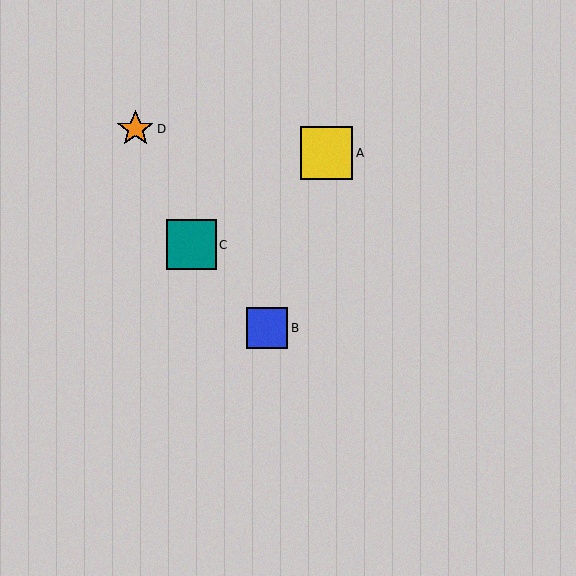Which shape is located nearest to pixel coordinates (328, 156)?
The yellow square (labeled A) at (327, 153) is nearest to that location.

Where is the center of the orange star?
The center of the orange star is at (135, 129).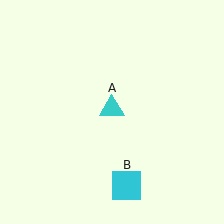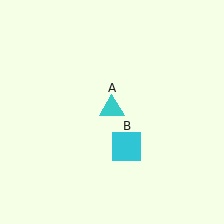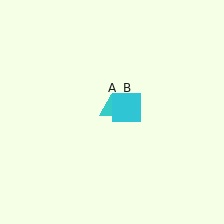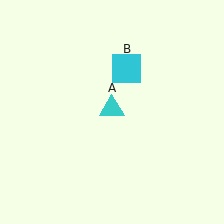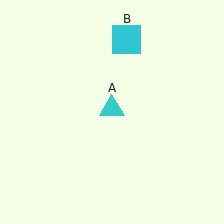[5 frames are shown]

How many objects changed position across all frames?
1 object changed position: cyan square (object B).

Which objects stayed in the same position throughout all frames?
Cyan triangle (object A) remained stationary.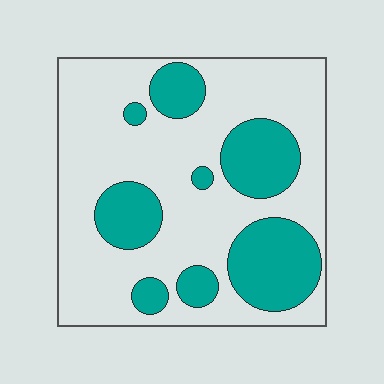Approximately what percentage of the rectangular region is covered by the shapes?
Approximately 30%.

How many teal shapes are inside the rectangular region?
8.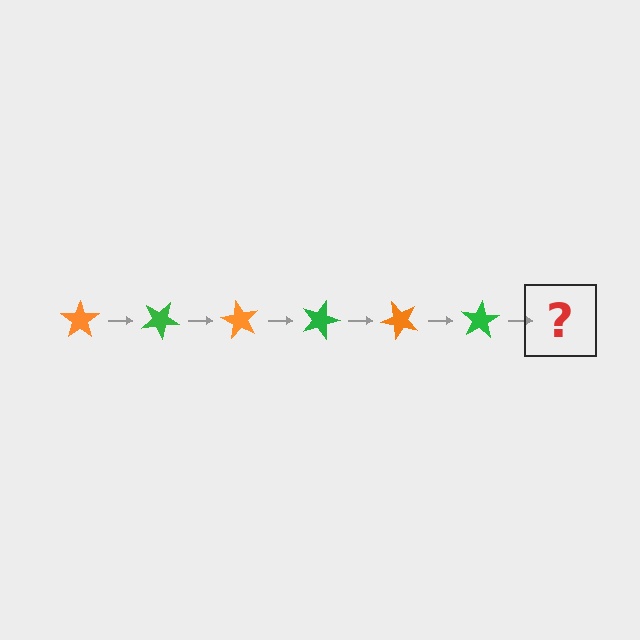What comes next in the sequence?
The next element should be an orange star, rotated 180 degrees from the start.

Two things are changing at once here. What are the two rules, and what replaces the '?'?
The two rules are that it rotates 30 degrees each step and the color cycles through orange and green. The '?' should be an orange star, rotated 180 degrees from the start.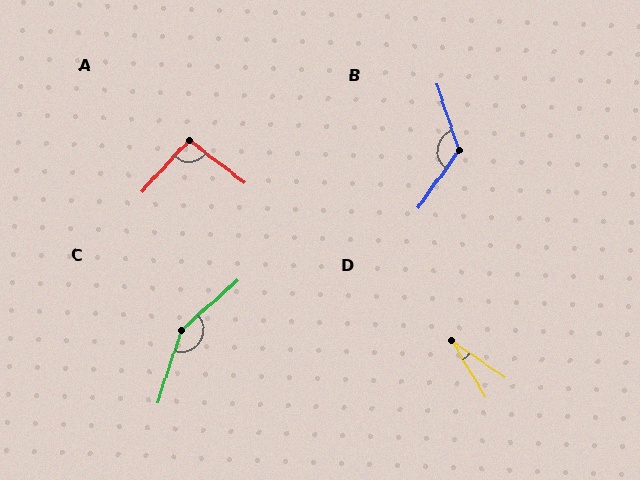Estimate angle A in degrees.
Approximately 96 degrees.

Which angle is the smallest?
D, at approximately 24 degrees.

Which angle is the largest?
C, at approximately 150 degrees.